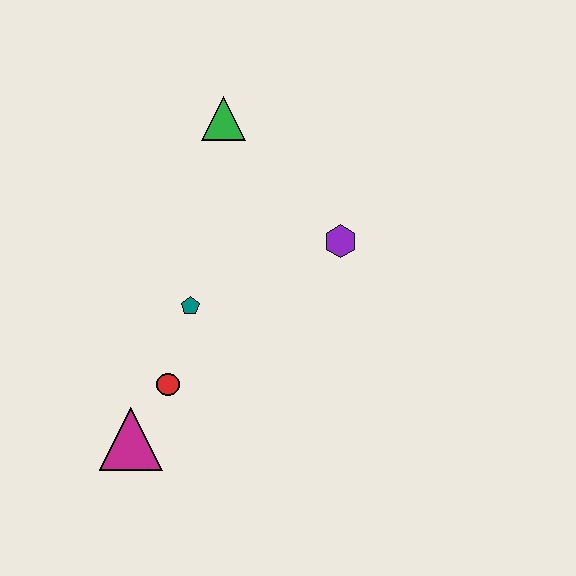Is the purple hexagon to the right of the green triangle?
Yes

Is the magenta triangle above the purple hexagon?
No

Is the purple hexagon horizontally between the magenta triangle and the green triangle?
No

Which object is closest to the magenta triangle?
The red circle is closest to the magenta triangle.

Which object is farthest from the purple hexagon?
The magenta triangle is farthest from the purple hexagon.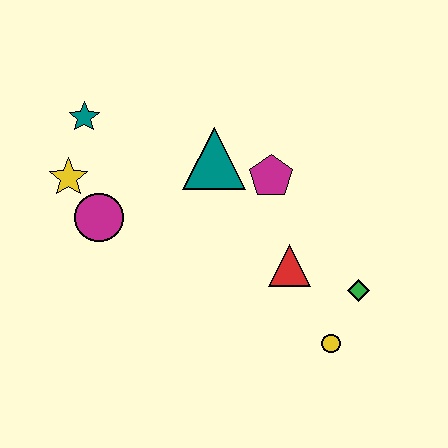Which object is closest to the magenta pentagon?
The teal triangle is closest to the magenta pentagon.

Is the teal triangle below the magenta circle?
No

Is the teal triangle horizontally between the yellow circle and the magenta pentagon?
No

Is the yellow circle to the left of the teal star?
No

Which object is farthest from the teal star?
The yellow circle is farthest from the teal star.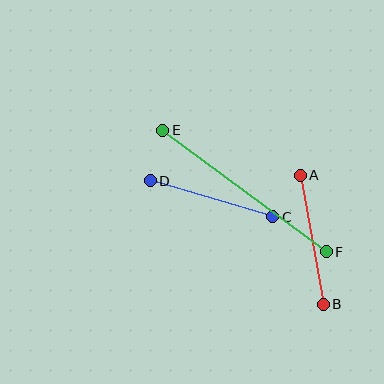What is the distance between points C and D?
The distance is approximately 128 pixels.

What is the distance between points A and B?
The distance is approximately 131 pixels.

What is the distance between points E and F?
The distance is approximately 204 pixels.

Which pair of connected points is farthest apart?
Points E and F are farthest apart.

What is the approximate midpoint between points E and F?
The midpoint is at approximately (245, 191) pixels.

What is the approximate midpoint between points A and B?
The midpoint is at approximately (312, 240) pixels.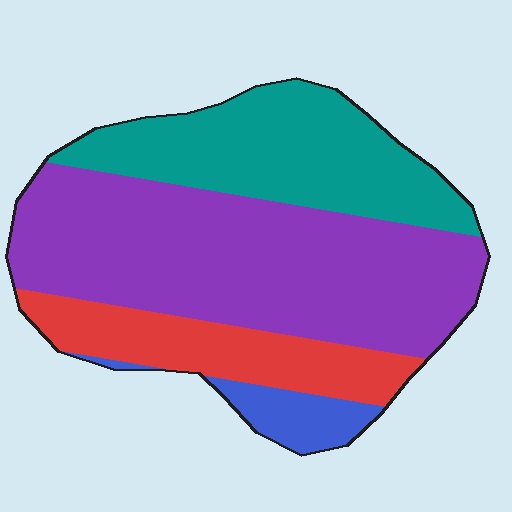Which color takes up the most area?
Purple, at roughly 50%.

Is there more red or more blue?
Red.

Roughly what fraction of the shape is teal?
Teal covers roughly 30% of the shape.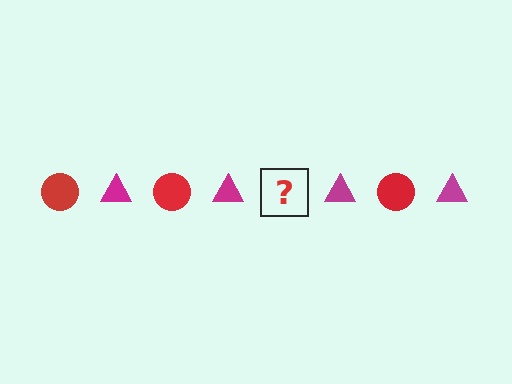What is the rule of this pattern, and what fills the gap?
The rule is that the pattern alternates between red circle and magenta triangle. The gap should be filled with a red circle.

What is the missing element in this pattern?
The missing element is a red circle.